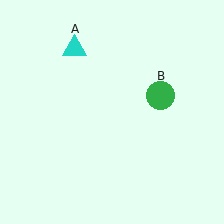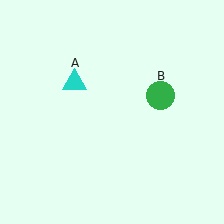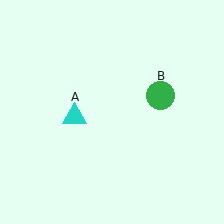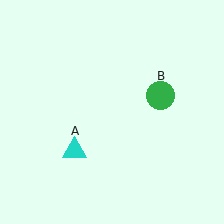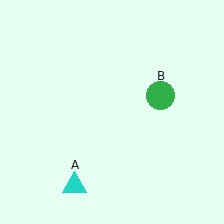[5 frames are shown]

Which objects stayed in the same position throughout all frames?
Green circle (object B) remained stationary.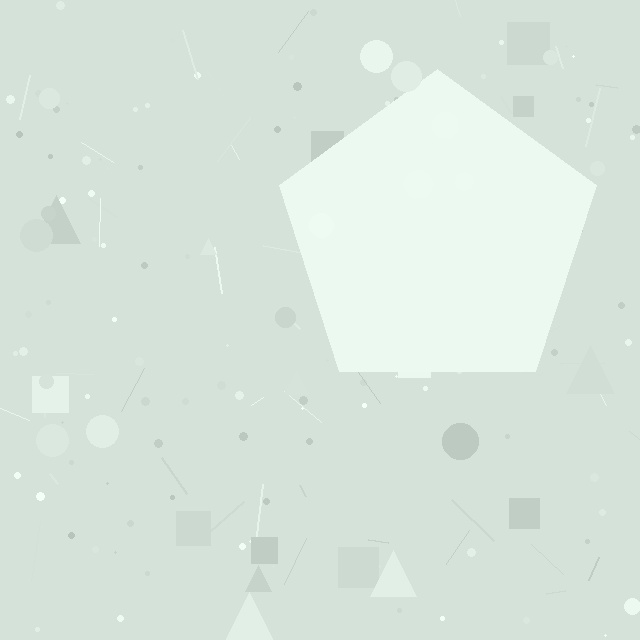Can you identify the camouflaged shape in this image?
The camouflaged shape is a pentagon.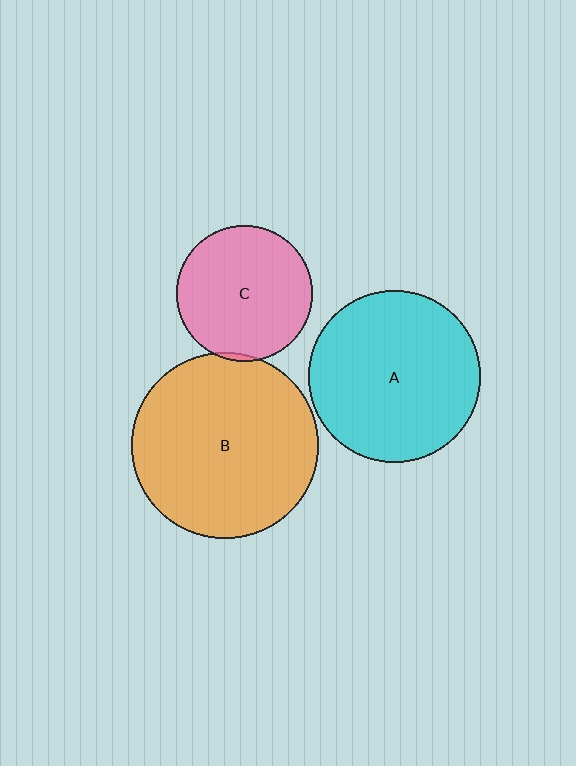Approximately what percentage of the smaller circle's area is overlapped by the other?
Approximately 5%.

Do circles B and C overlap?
Yes.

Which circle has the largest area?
Circle B (orange).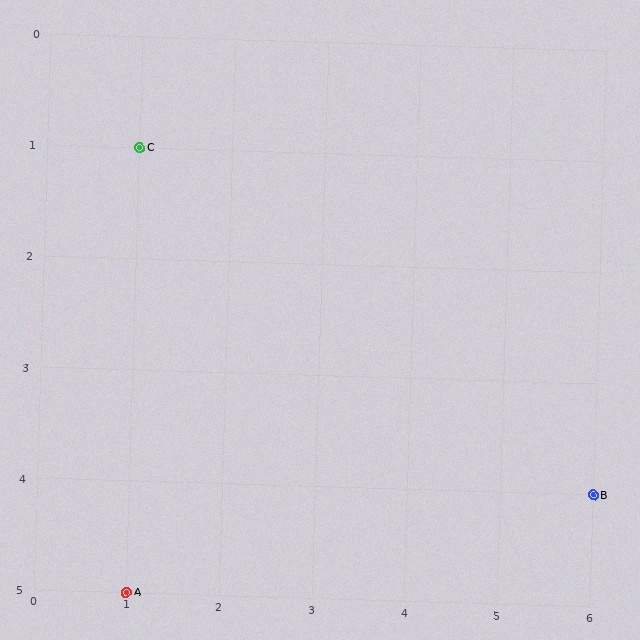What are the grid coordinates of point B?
Point B is at grid coordinates (6, 4).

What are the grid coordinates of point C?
Point C is at grid coordinates (1, 1).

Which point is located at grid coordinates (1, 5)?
Point A is at (1, 5).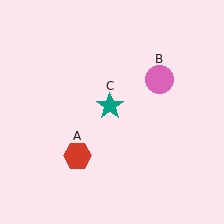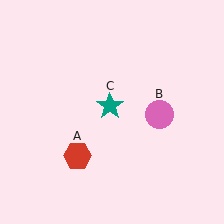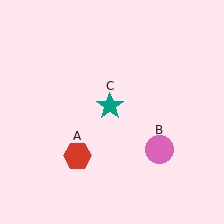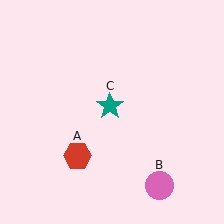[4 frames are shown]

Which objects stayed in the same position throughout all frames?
Red hexagon (object A) and teal star (object C) remained stationary.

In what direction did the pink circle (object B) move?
The pink circle (object B) moved down.